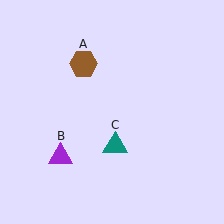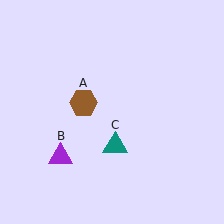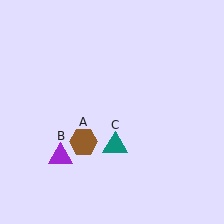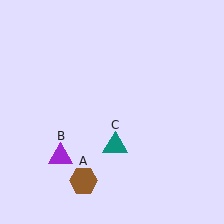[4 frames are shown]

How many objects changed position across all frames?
1 object changed position: brown hexagon (object A).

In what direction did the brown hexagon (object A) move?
The brown hexagon (object A) moved down.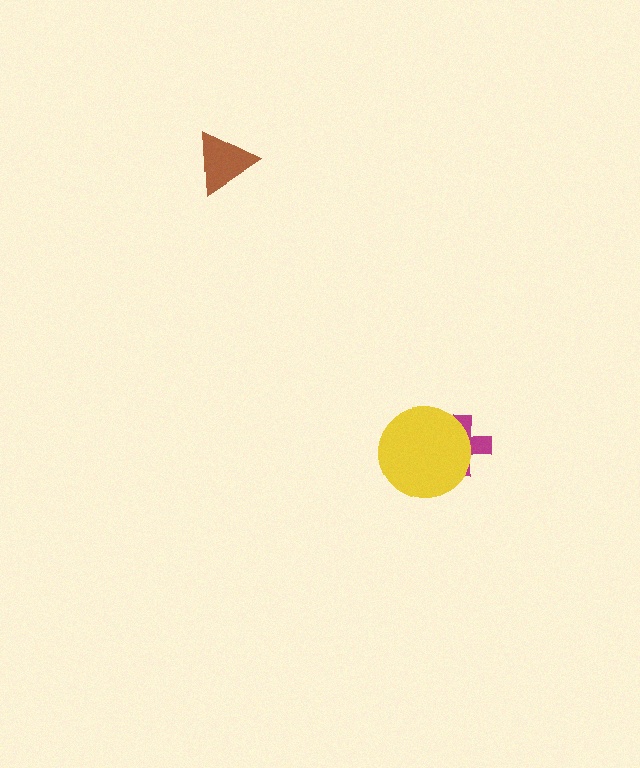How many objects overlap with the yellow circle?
1 object overlaps with the yellow circle.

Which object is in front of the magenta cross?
The yellow circle is in front of the magenta cross.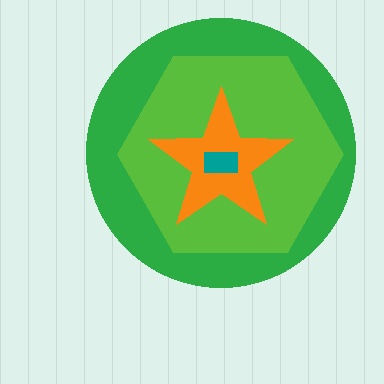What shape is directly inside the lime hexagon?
The orange star.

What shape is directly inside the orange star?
The teal rectangle.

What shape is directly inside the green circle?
The lime hexagon.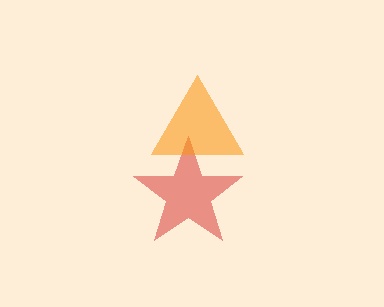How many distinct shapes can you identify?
There are 2 distinct shapes: a red star, an orange triangle.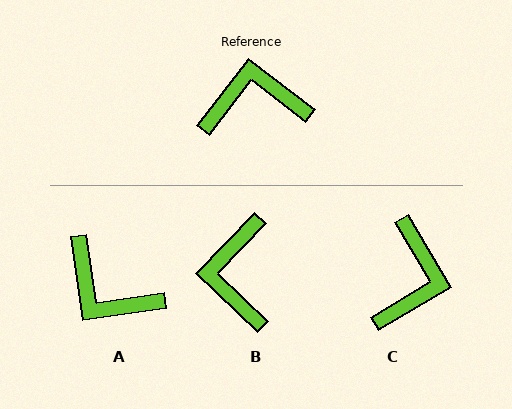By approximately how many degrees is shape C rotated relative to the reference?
Approximately 112 degrees clockwise.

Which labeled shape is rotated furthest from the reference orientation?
A, about 136 degrees away.